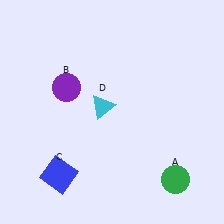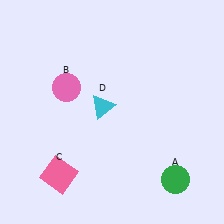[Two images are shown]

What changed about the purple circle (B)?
In Image 1, B is purple. In Image 2, it changed to pink.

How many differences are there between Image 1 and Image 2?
There are 2 differences between the two images.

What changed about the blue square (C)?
In Image 1, C is blue. In Image 2, it changed to pink.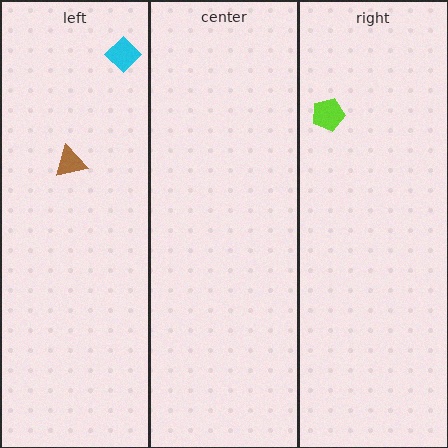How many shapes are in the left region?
2.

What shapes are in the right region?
The lime pentagon.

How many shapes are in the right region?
1.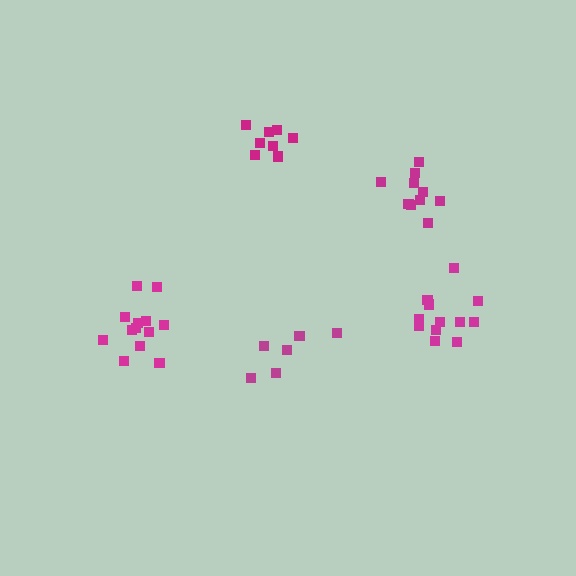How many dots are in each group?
Group 1: 7 dots, Group 2: 12 dots, Group 3: 8 dots, Group 4: 13 dots, Group 5: 10 dots (50 total).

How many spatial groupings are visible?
There are 5 spatial groupings.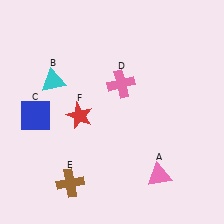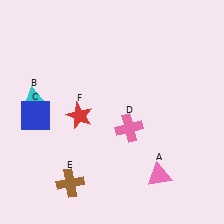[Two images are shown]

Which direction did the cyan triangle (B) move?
The cyan triangle (B) moved down.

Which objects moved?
The objects that moved are: the cyan triangle (B), the pink cross (D).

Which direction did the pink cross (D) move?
The pink cross (D) moved down.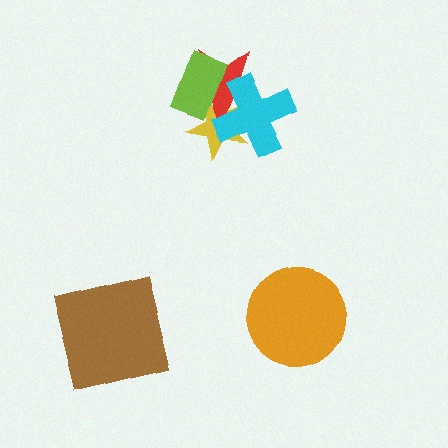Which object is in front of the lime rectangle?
The cyan cross is in front of the lime rectangle.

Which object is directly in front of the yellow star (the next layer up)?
The red star is directly in front of the yellow star.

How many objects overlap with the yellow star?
3 objects overlap with the yellow star.